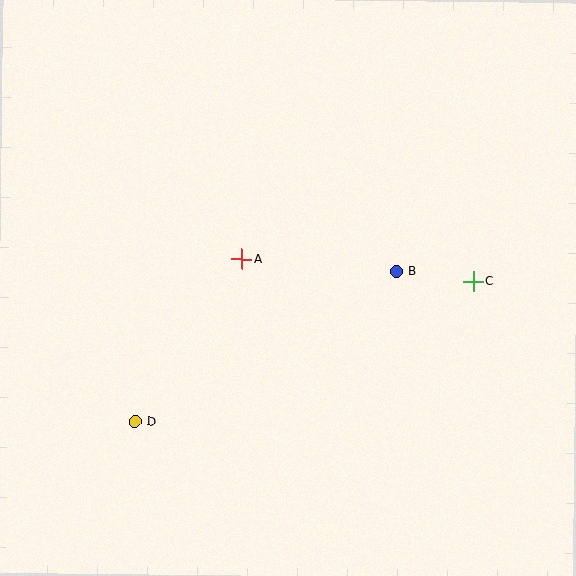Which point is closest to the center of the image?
Point A at (242, 259) is closest to the center.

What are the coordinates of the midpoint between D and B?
The midpoint between D and B is at (265, 347).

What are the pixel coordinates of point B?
Point B is at (396, 272).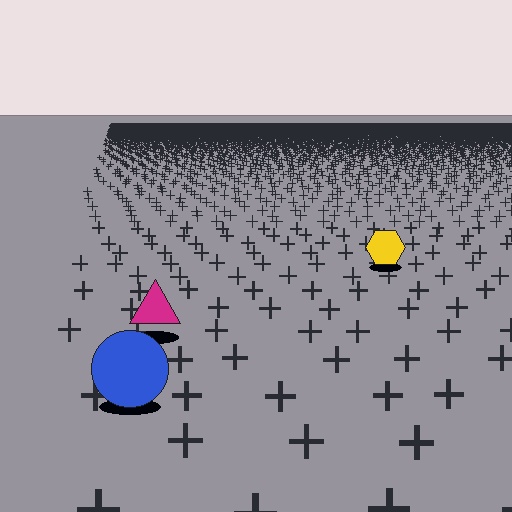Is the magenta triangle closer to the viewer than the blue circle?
No. The blue circle is closer — you can tell from the texture gradient: the ground texture is coarser near it.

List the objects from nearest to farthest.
From nearest to farthest: the blue circle, the magenta triangle, the yellow hexagon.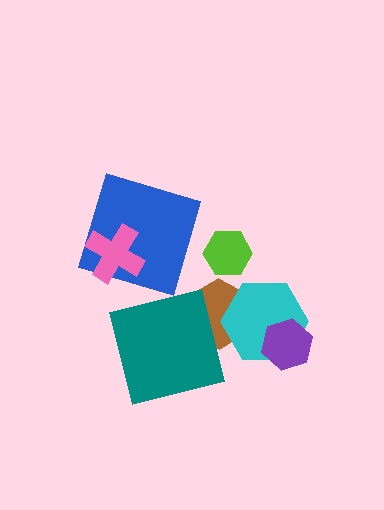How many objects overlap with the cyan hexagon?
2 objects overlap with the cyan hexagon.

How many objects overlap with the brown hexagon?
2 objects overlap with the brown hexagon.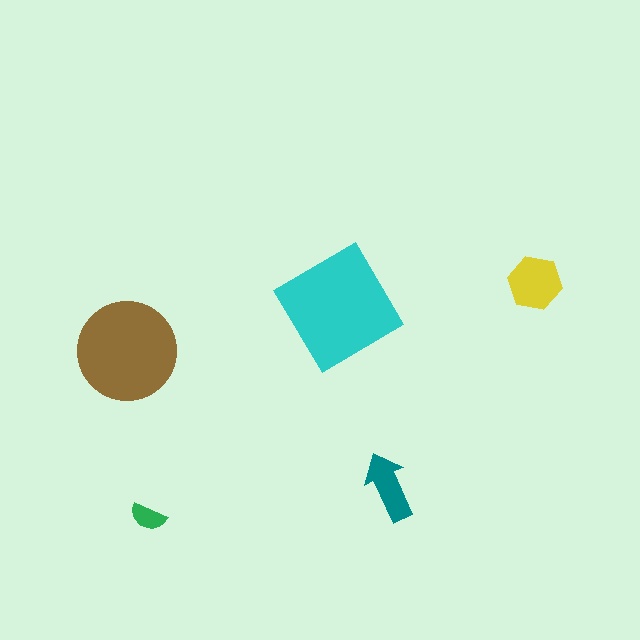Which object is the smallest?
The green semicircle.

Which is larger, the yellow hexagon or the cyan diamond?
The cyan diamond.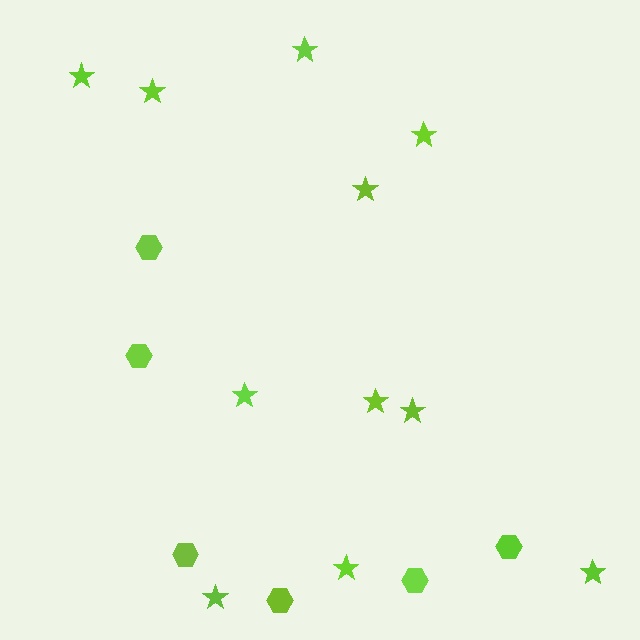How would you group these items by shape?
There are 2 groups: one group of stars (11) and one group of hexagons (6).